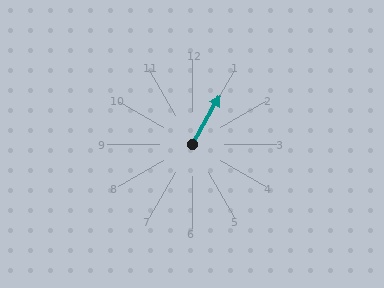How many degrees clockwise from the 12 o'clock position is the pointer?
Approximately 29 degrees.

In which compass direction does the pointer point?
Northeast.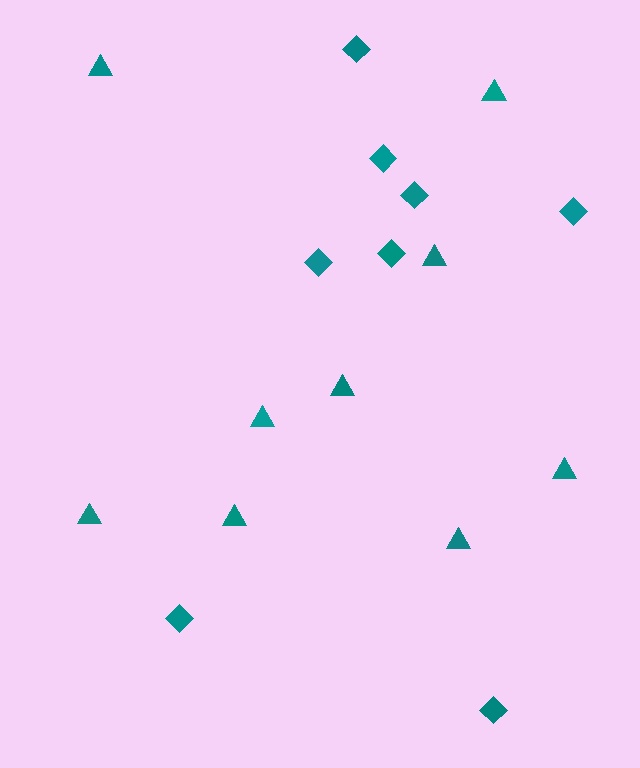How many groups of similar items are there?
There are 2 groups: one group of triangles (9) and one group of diamonds (8).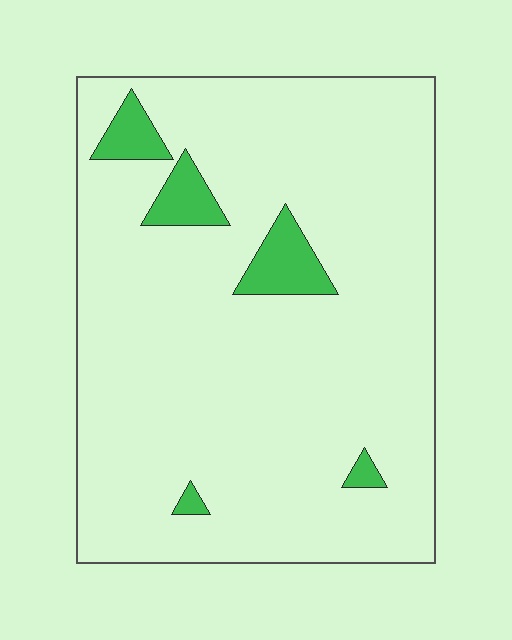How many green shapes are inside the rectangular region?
5.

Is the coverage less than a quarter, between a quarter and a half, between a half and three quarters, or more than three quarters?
Less than a quarter.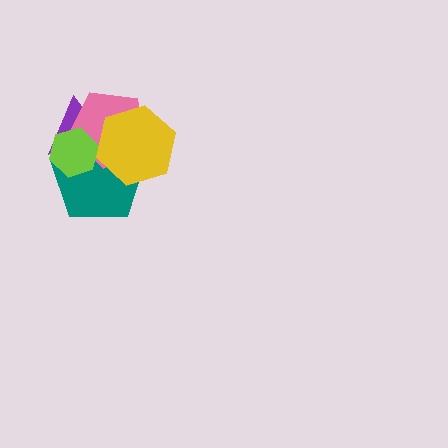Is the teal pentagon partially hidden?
Yes, it is partially covered by another shape.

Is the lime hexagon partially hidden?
No, no other shape covers it.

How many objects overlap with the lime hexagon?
3 objects overlap with the lime hexagon.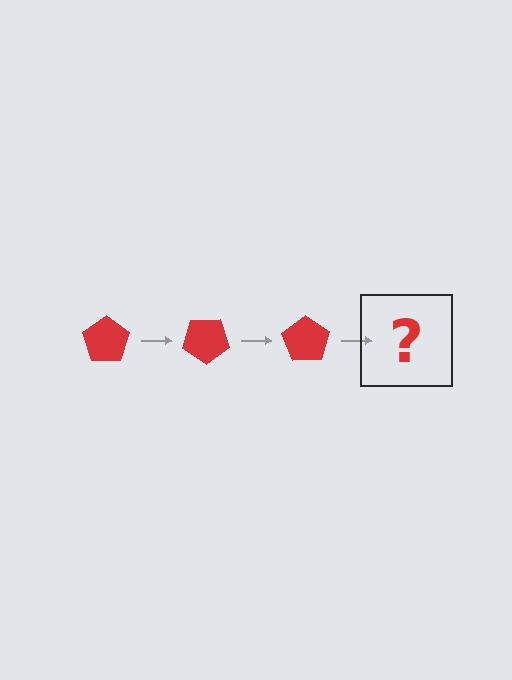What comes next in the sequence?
The next element should be a red pentagon rotated 105 degrees.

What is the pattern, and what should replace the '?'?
The pattern is that the pentagon rotates 35 degrees each step. The '?' should be a red pentagon rotated 105 degrees.